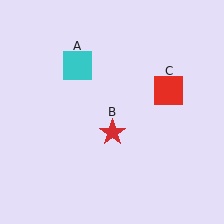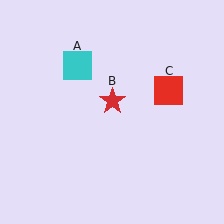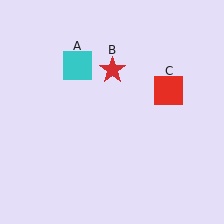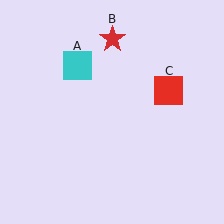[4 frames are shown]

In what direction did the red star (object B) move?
The red star (object B) moved up.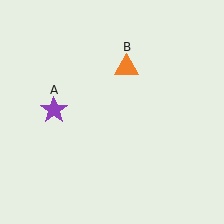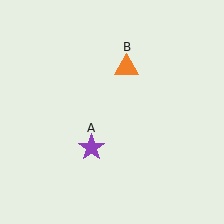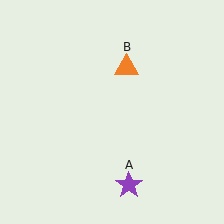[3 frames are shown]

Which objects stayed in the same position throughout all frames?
Orange triangle (object B) remained stationary.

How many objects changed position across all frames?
1 object changed position: purple star (object A).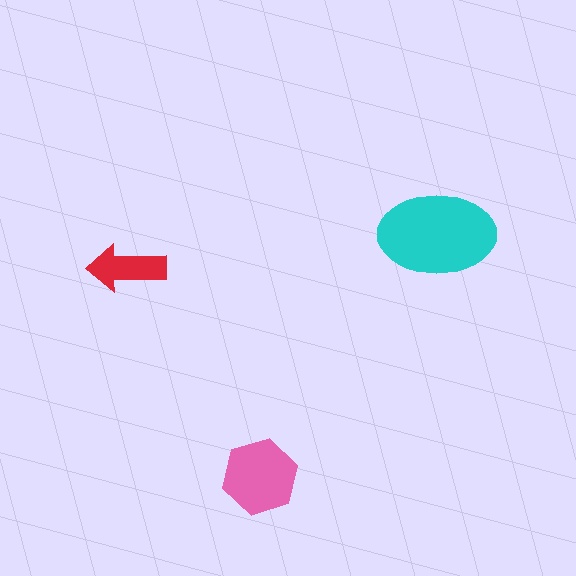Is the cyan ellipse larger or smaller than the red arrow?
Larger.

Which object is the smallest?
The red arrow.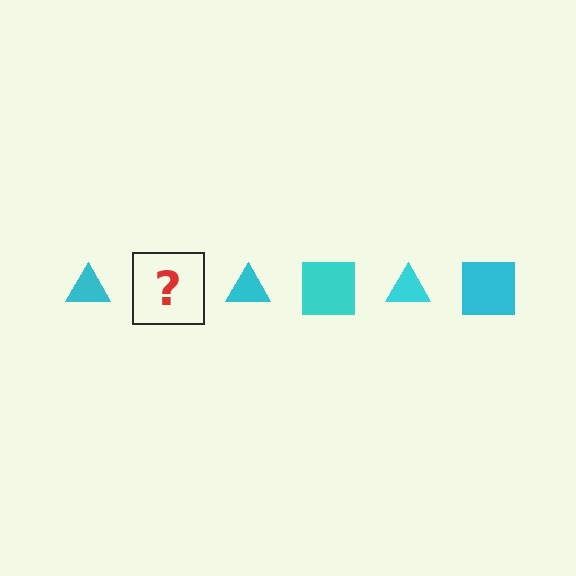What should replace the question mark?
The question mark should be replaced with a cyan square.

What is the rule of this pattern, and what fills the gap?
The rule is that the pattern cycles through triangle, square shapes in cyan. The gap should be filled with a cyan square.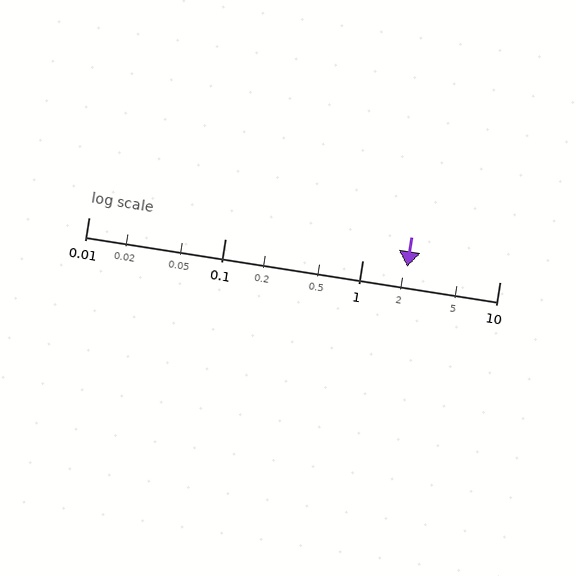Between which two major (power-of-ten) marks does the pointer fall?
The pointer is between 1 and 10.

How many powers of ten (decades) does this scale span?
The scale spans 3 decades, from 0.01 to 10.